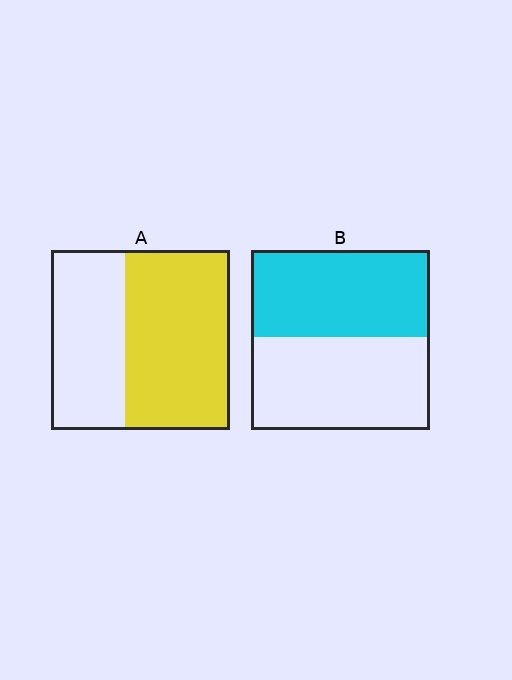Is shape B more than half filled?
Roughly half.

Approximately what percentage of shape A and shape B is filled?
A is approximately 60% and B is approximately 50%.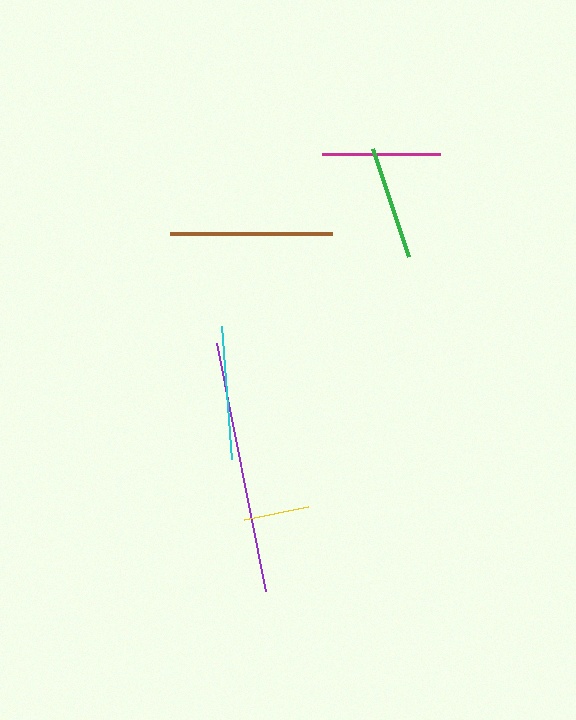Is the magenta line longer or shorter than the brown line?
The brown line is longer than the magenta line.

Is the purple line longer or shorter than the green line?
The purple line is longer than the green line.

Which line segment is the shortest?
The yellow line is the shortest at approximately 65 pixels.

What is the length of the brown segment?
The brown segment is approximately 162 pixels long.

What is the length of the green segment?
The green segment is approximately 113 pixels long.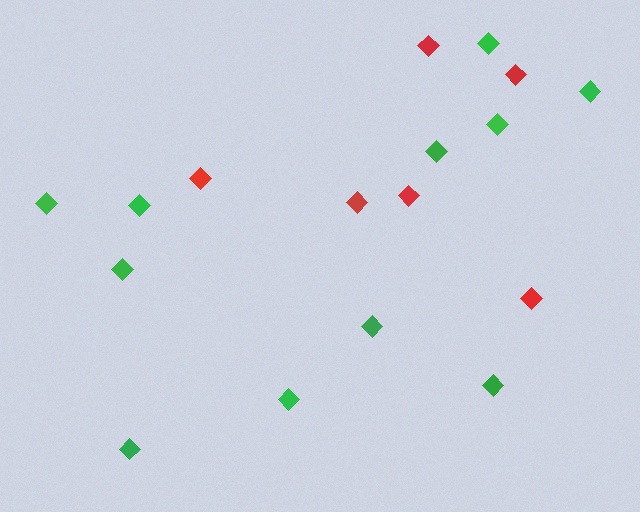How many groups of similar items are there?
There are 2 groups: one group of red diamonds (6) and one group of green diamonds (11).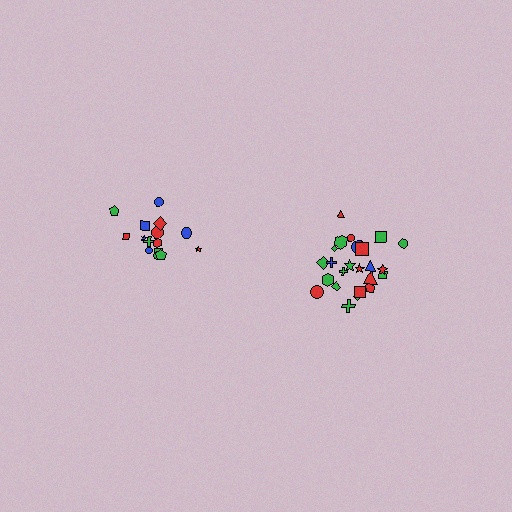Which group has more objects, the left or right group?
The right group.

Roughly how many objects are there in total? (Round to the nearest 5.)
Roughly 40 objects in total.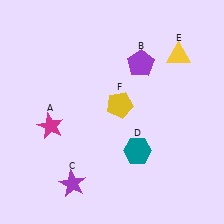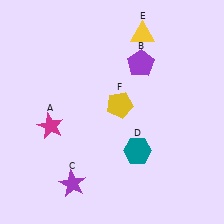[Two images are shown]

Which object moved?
The yellow triangle (E) moved left.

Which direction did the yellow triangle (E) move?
The yellow triangle (E) moved left.